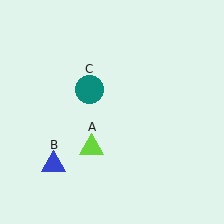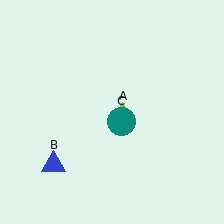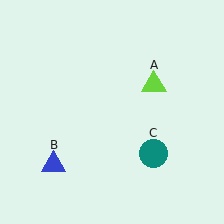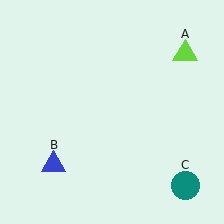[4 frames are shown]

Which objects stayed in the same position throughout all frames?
Blue triangle (object B) remained stationary.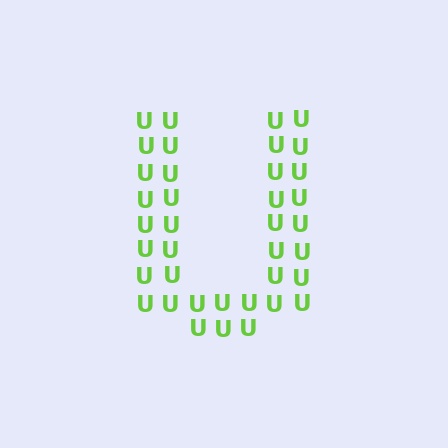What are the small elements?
The small elements are letter U's.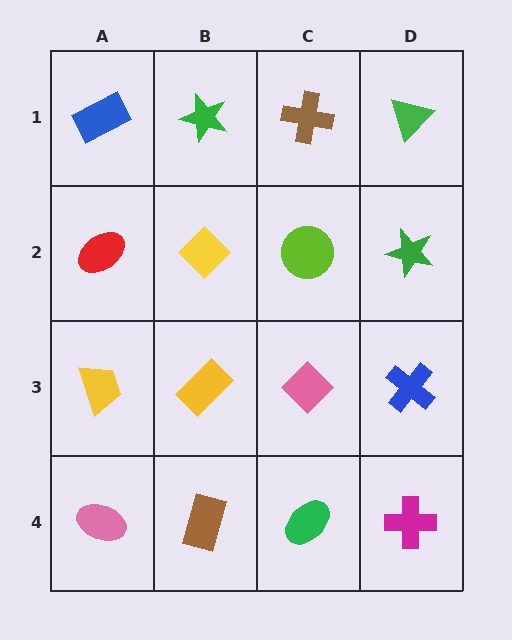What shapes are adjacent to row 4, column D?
A blue cross (row 3, column D), a green ellipse (row 4, column C).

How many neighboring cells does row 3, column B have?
4.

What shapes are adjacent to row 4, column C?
A pink diamond (row 3, column C), a brown rectangle (row 4, column B), a magenta cross (row 4, column D).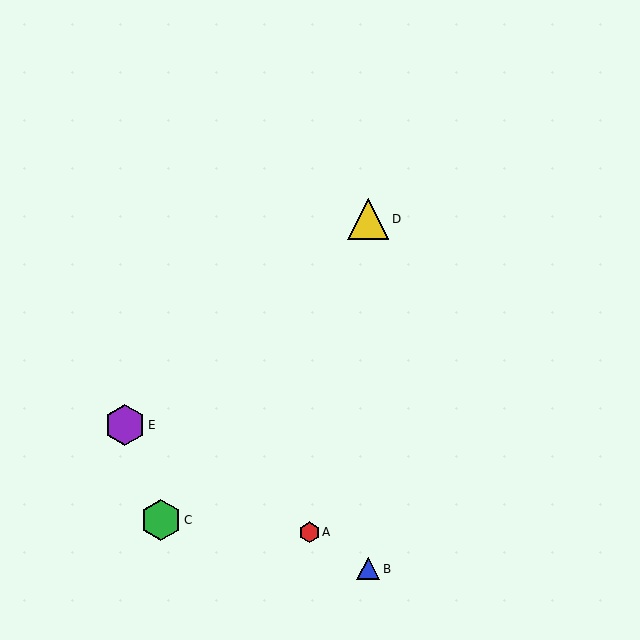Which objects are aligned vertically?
Objects B, D are aligned vertically.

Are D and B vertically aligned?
Yes, both are at x≈368.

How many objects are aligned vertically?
2 objects (B, D) are aligned vertically.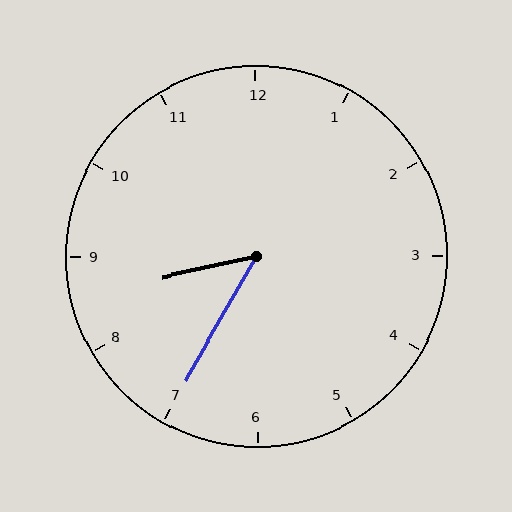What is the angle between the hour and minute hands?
Approximately 48 degrees.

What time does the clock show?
8:35.